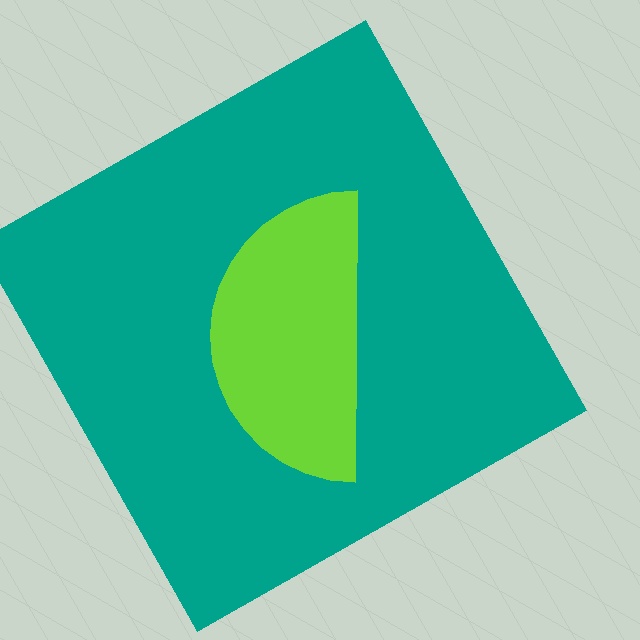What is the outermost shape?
The teal square.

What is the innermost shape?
The lime semicircle.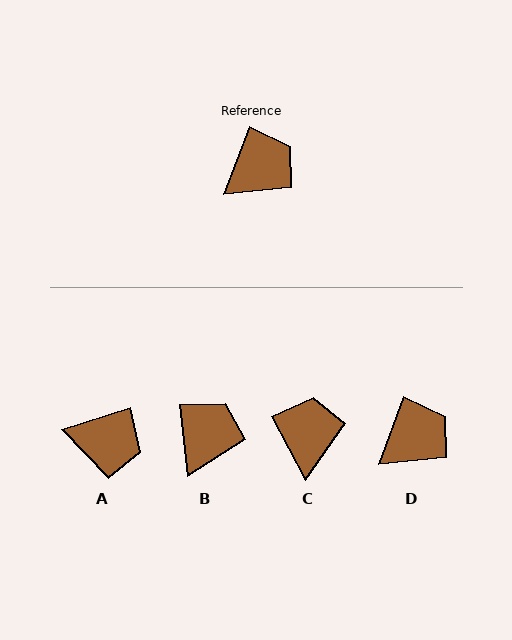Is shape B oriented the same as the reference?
No, it is off by about 27 degrees.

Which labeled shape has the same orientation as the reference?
D.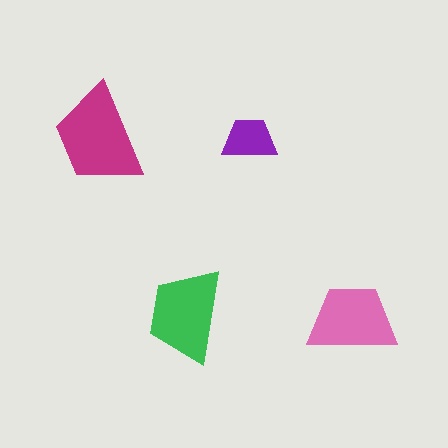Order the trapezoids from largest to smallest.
the magenta one, the green one, the pink one, the purple one.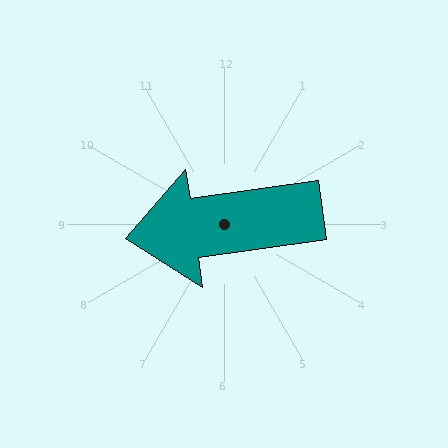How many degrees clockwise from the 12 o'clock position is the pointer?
Approximately 262 degrees.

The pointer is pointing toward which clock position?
Roughly 9 o'clock.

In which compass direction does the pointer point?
West.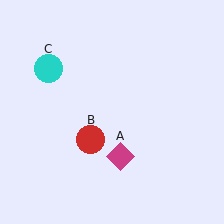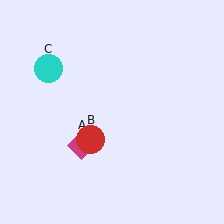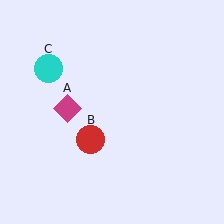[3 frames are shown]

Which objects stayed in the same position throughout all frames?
Red circle (object B) and cyan circle (object C) remained stationary.